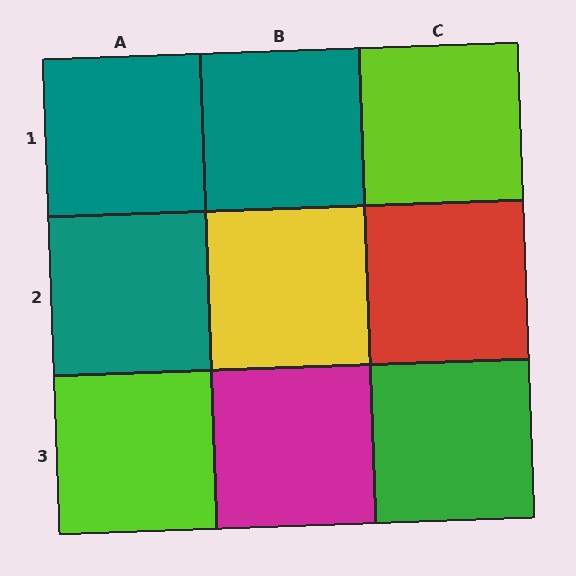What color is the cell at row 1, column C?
Lime.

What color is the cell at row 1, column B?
Teal.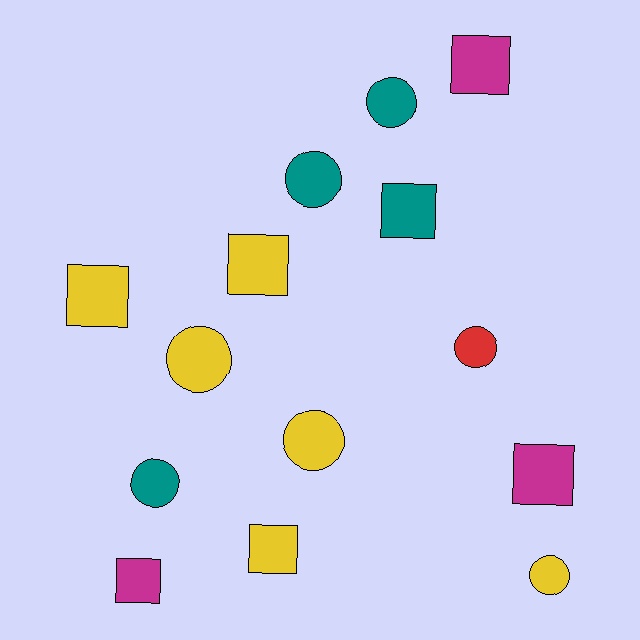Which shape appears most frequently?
Circle, with 7 objects.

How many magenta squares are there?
There are 3 magenta squares.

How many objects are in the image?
There are 14 objects.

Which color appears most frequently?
Yellow, with 6 objects.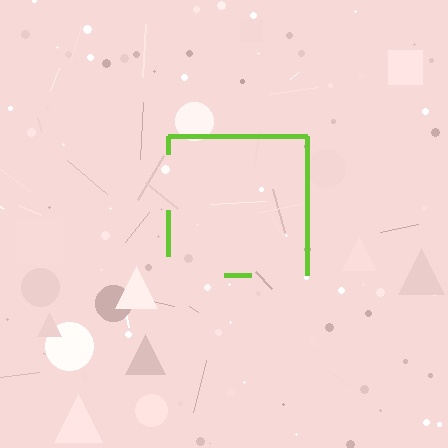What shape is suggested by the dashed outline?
The dashed outline suggests a square.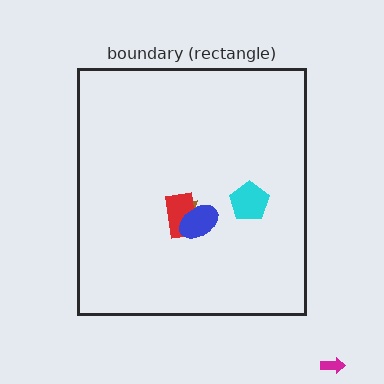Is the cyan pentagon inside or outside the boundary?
Inside.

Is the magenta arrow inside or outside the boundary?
Outside.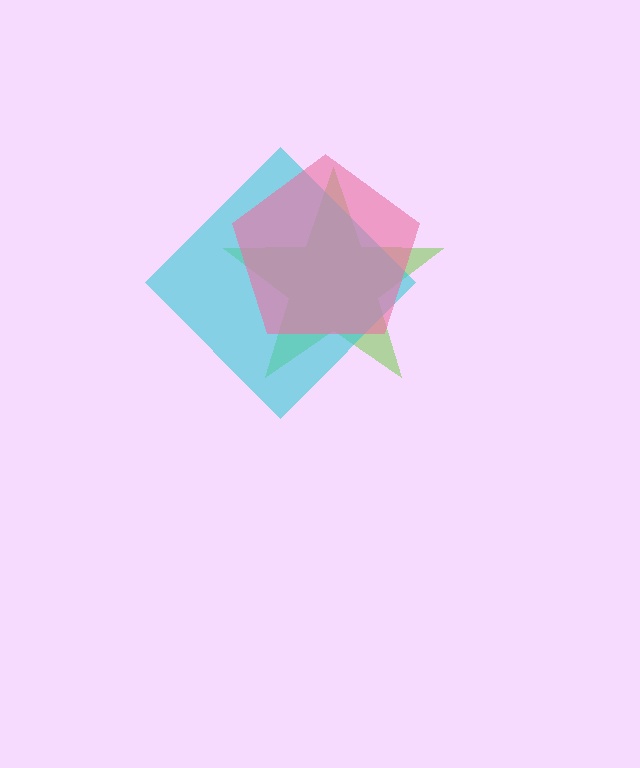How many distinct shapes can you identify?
There are 3 distinct shapes: a lime star, a cyan diamond, a pink pentagon.